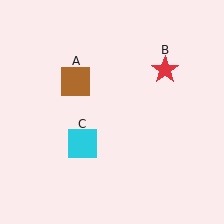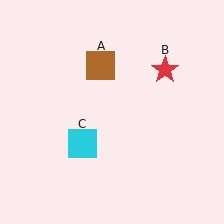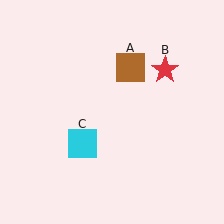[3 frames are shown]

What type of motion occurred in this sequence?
The brown square (object A) rotated clockwise around the center of the scene.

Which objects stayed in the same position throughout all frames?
Red star (object B) and cyan square (object C) remained stationary.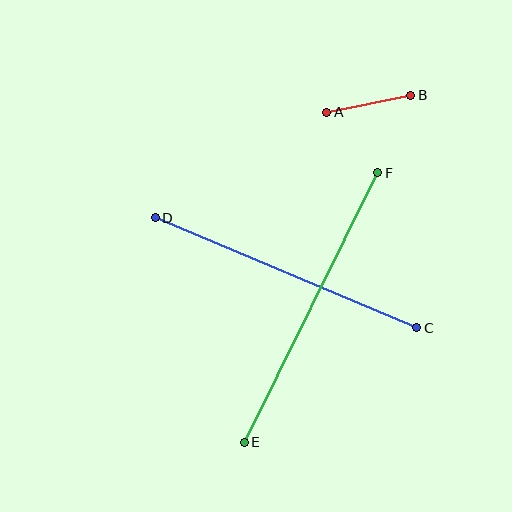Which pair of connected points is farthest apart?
Points E and F are farthest apart.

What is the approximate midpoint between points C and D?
The midpoint is at approximately (286, 273) pixels.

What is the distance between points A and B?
The distance is approximately 86 pixels.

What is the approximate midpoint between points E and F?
The midpoint is at approximately (311, 307) pixels.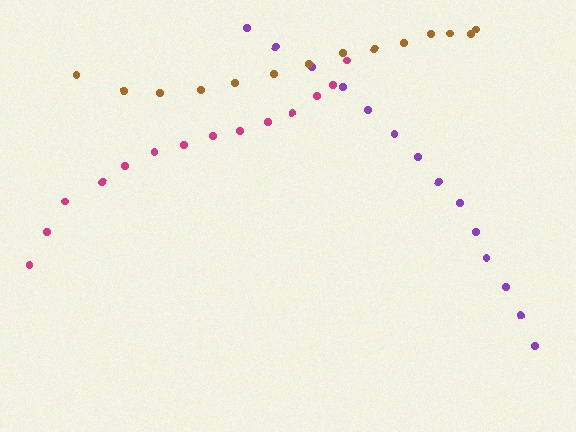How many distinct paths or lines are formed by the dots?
There are 3 distinct paths.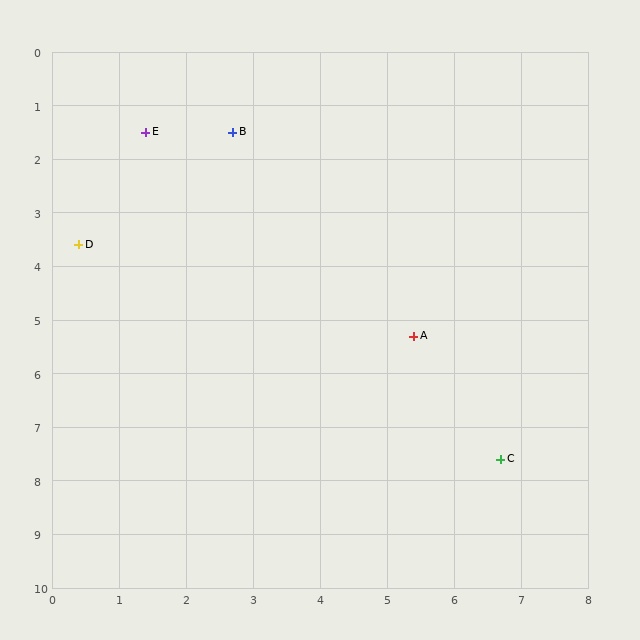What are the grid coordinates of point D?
Point D is at approximately (0.4, 3.6).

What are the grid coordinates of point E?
Point E is at approximately (1.4, 1.5).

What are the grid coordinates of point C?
Point C is at approximately (6.7, 7.6).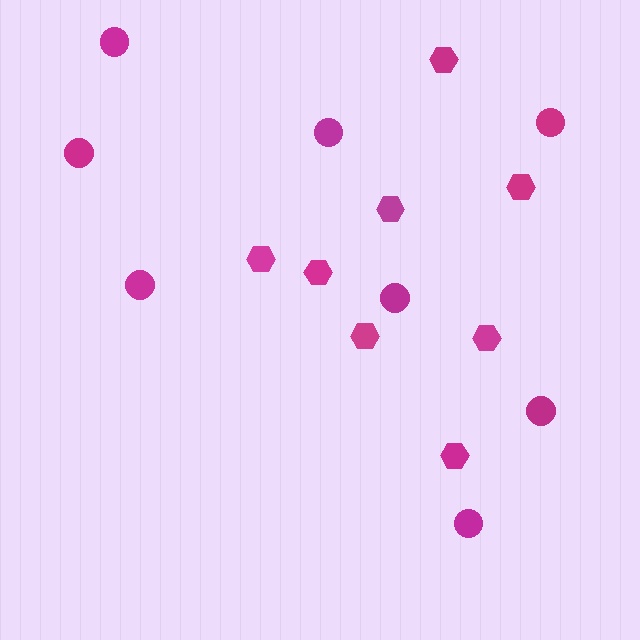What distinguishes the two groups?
There are 2 groups: one group of hexagons (8) and one group of circles (8).